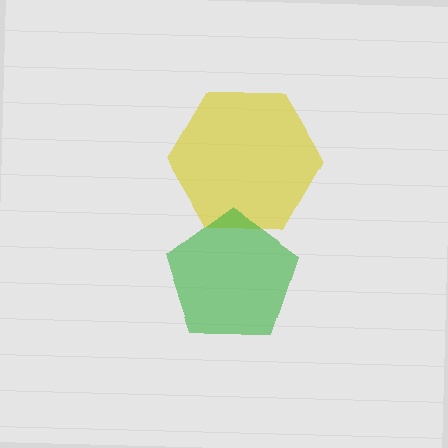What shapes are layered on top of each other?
The layered shapes are: a yellow hexagon, a green pentagon.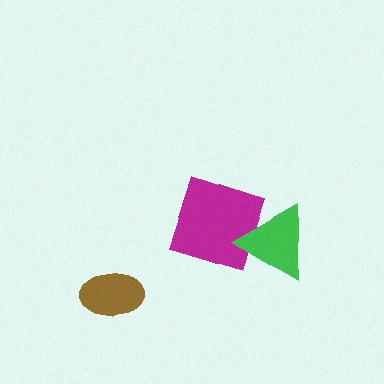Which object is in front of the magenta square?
The green triangle is in front of the magenta square.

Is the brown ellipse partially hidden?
No, no other shape covers it.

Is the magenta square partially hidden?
Yes, it is partially covered by another shape.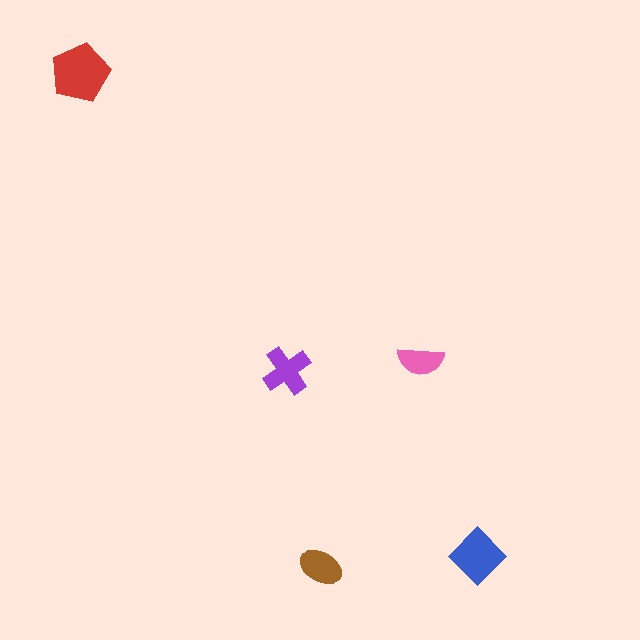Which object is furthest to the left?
The red pentagon is leftmost.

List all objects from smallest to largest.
The pink semicircle, the brown ellipse, the purple cross, the blue diamond, the red pentagon.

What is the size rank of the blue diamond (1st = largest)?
2nd.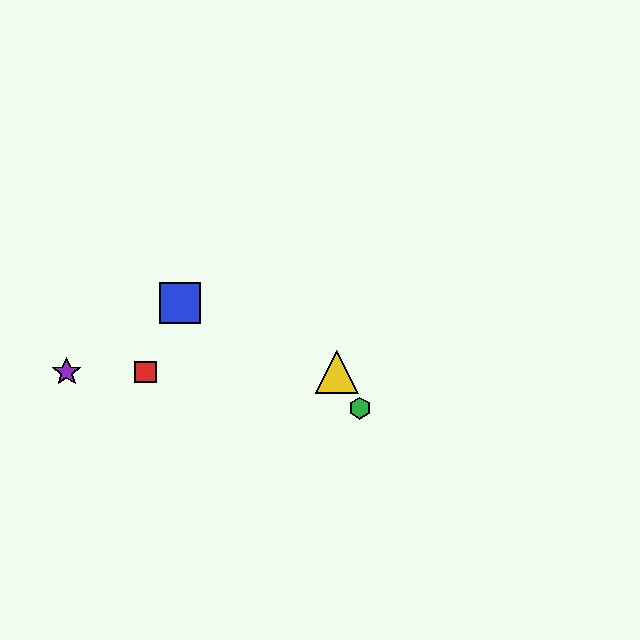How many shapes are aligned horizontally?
3 shapes (the red square, the yellow triangle, the purple star) are aligned horizontally.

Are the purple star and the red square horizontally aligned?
Yes, both are at y≈372.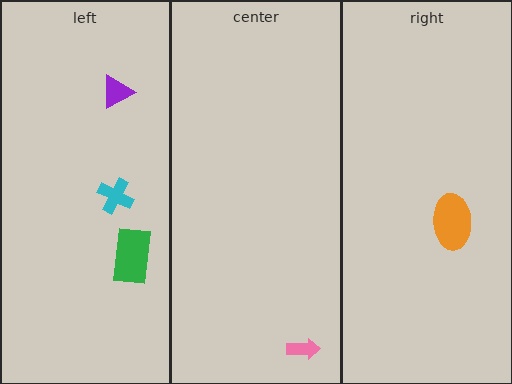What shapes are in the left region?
The green rectangle, the cyan cross, the purple triangle.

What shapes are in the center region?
The pink arrow.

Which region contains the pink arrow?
The center region.